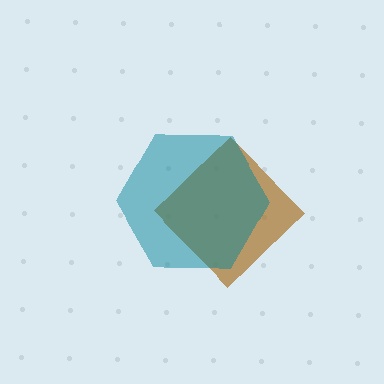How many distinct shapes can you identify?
There are 2 distinct shapes: a brown diamond, a teal hexagon.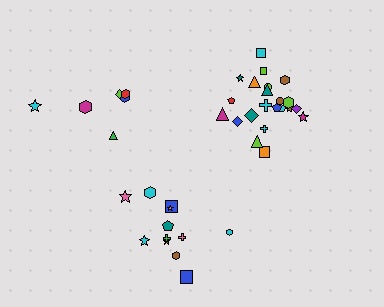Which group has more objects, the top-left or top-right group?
The top-right group.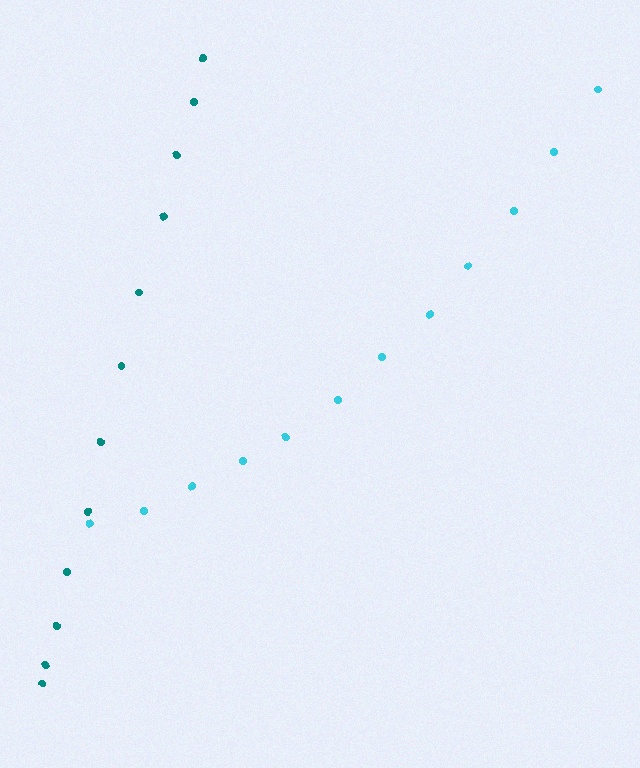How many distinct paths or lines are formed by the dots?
There are 2 distinct paths.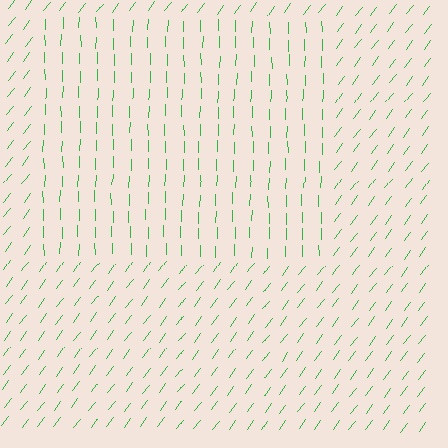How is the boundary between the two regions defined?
The boundary is defined purely by a change in line orientation (approximately 37 degrees difference). All lines are the same color and thickness.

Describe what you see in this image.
The image is filled with small green line segments. A rectangle region in the image has lines oriented differently from the surrounding lines, creating a visible texture boundary.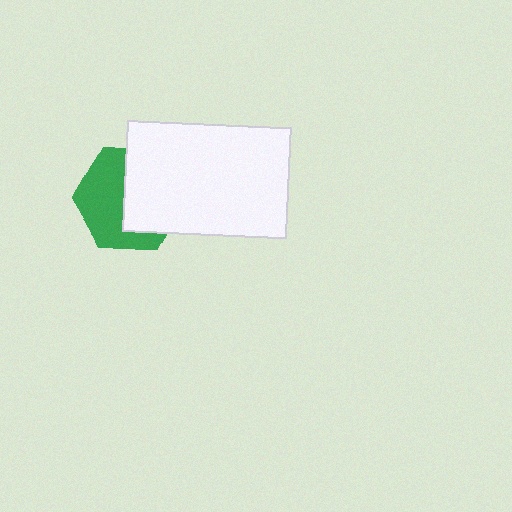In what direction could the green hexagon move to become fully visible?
The green hexagon could move left. That would shift it out from behind the white rectangle entirely.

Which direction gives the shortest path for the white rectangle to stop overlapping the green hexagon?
Moving right gives the shortest separation.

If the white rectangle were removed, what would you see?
You would see the complete green hexagon.